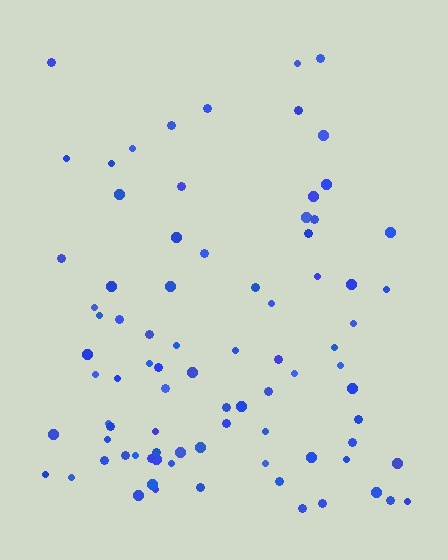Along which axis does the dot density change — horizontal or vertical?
Vertical.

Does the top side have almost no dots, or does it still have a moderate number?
Still a moderate number, just noticeably fewer than the bottom.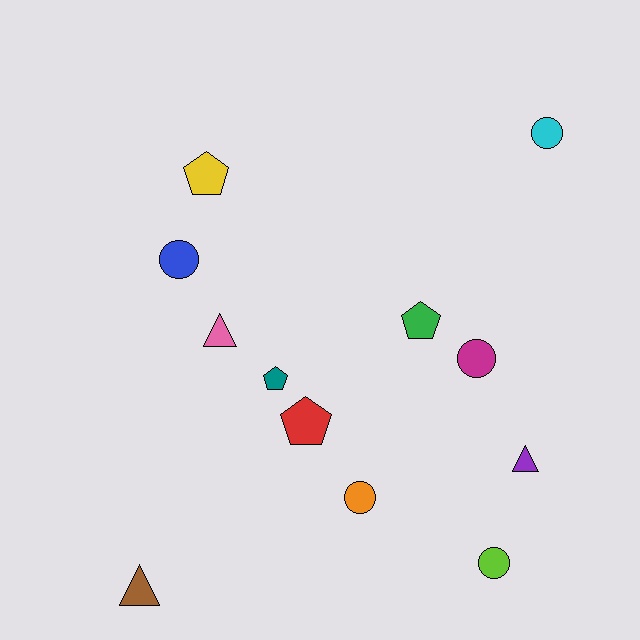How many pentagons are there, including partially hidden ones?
There are 4 pentagons.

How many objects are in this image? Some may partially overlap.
There are 12 objects.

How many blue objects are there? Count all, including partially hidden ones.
There is 1 blue object.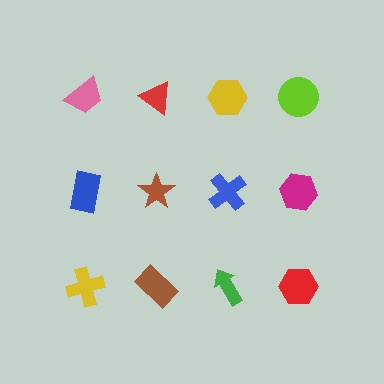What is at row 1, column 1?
A pink trapezoid.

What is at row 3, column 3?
A green arrow.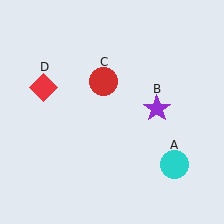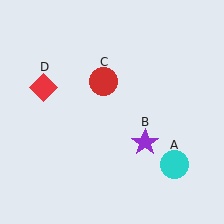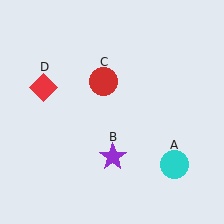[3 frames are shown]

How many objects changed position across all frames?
1 object changed position: purple star (object B).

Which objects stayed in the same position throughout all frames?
Cyan circle (object A) and red circle (object C) and red diamond (object D) remained stationary.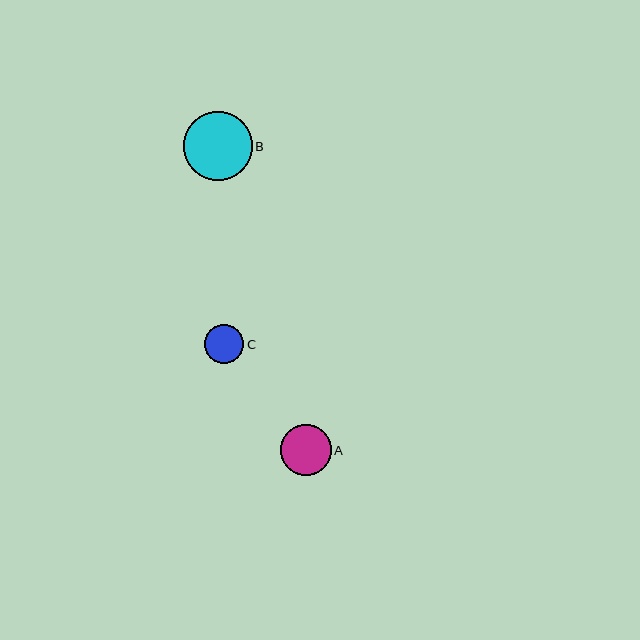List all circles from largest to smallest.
From largest to smallest: B, A, C.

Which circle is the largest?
Circle B is the largest with a size of approximately 69 pixels.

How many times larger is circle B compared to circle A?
Circle B is approximately 1.4 times the size of circle A.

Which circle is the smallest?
Circle C is the smallest with a size of approximately 40 pixels.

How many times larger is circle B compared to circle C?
Circle B is approximately 1.7 times the size of circle C.